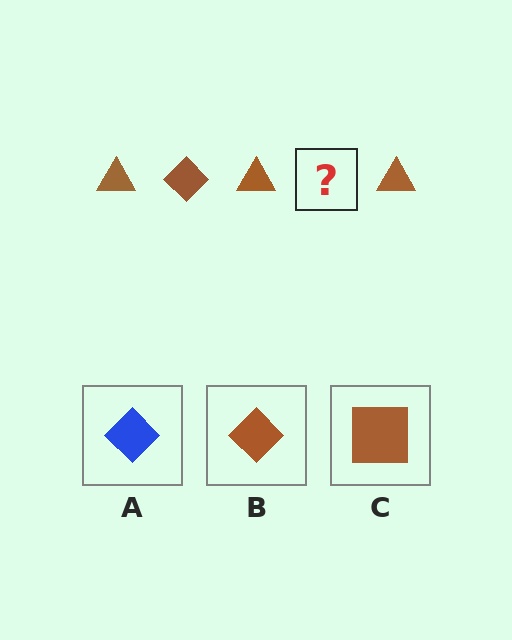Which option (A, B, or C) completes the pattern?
B.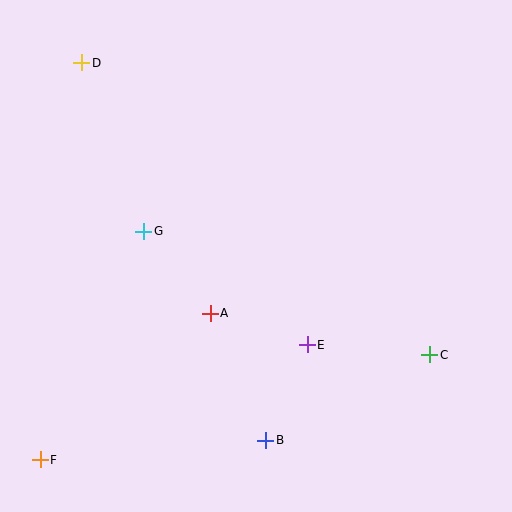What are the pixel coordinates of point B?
Point B is at (266, 440).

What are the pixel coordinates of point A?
Point A is at (210, 313).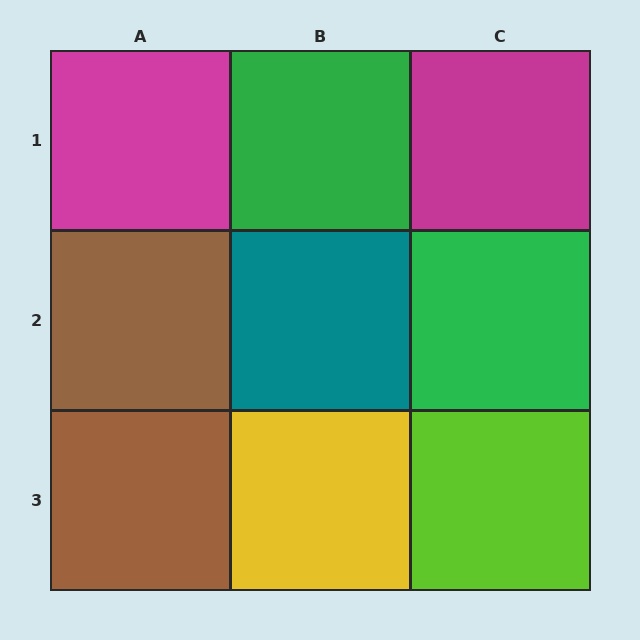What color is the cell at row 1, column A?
Magenta.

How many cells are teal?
1 cell is teal.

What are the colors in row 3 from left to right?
Brown, yellow, lime.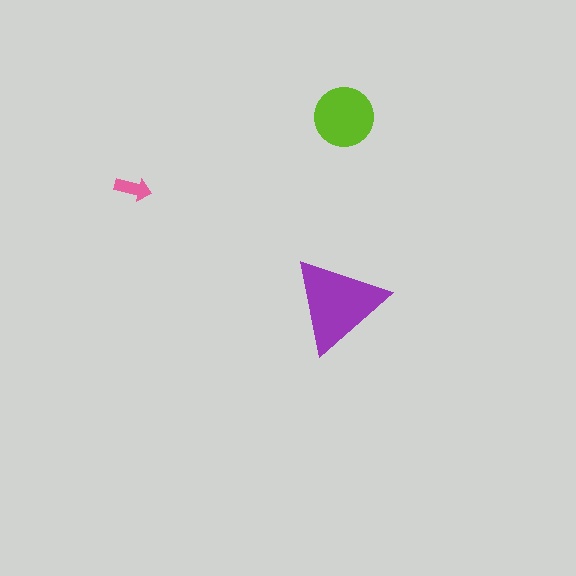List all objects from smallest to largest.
The pink arrow, the lime circle, the purple triangle.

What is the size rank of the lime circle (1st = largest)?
2nd.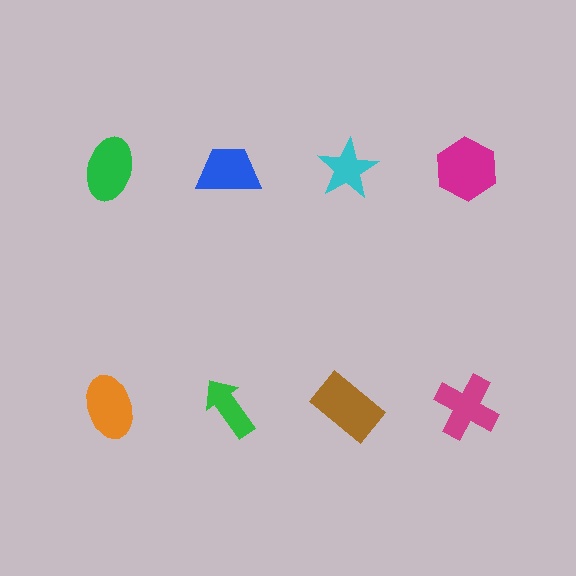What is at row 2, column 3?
A brown rectangle.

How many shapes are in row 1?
4 shapes.